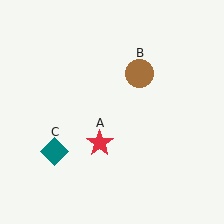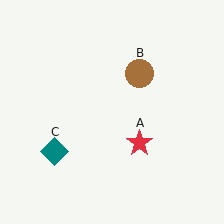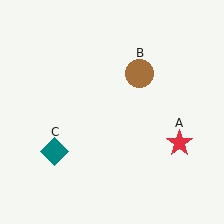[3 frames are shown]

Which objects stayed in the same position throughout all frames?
Brown circle (object B) and teal diamond (object C) remained stationary.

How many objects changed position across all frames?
1 object changed position: red star (object A).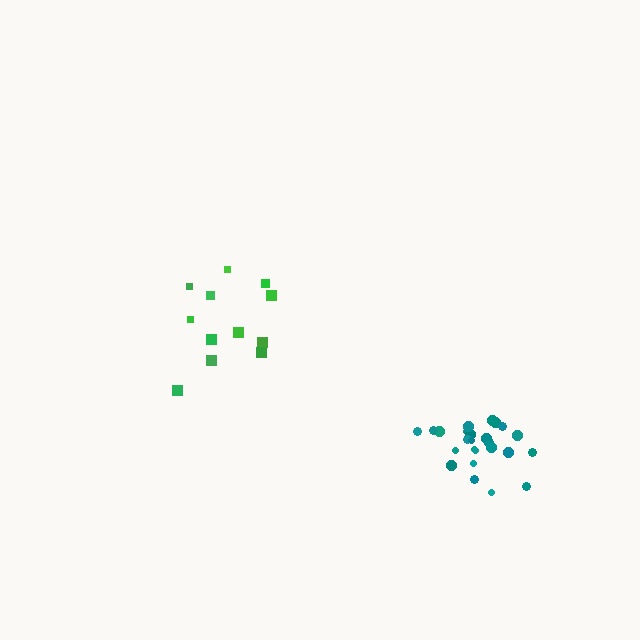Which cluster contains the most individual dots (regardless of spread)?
Teal (26).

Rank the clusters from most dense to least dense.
teal, green.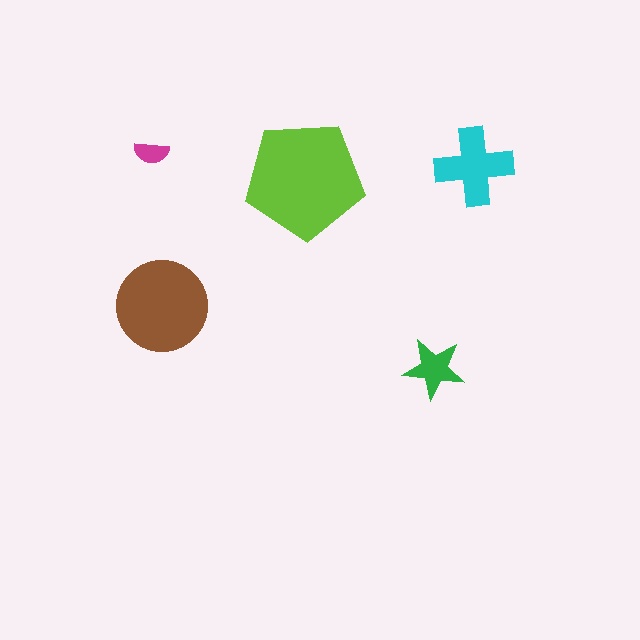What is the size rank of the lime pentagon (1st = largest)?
1st.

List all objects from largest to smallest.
The lime pentagon, the brown circle, the cyan cross, the green star, the magenta semicircle.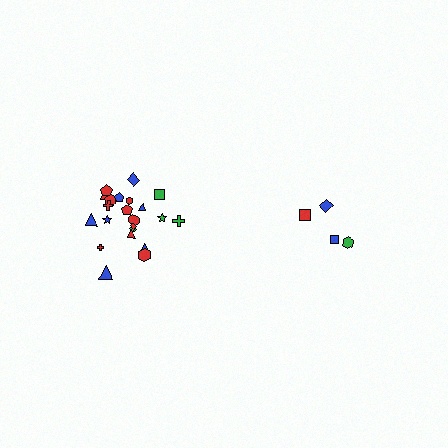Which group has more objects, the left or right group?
The left group.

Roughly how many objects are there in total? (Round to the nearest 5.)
Roughly 25 objects in total.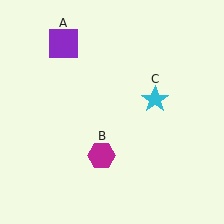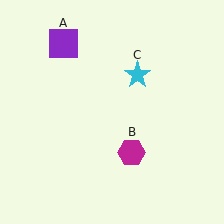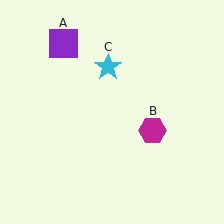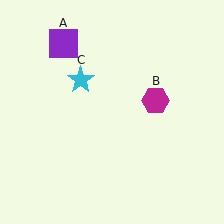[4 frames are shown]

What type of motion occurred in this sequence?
The magenta hexagon (object B), cyan star (object C) rotated counterclockwise around the center of the scene.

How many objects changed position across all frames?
2 objects changed position: magenta hexagon (object B), cyan star (object C).